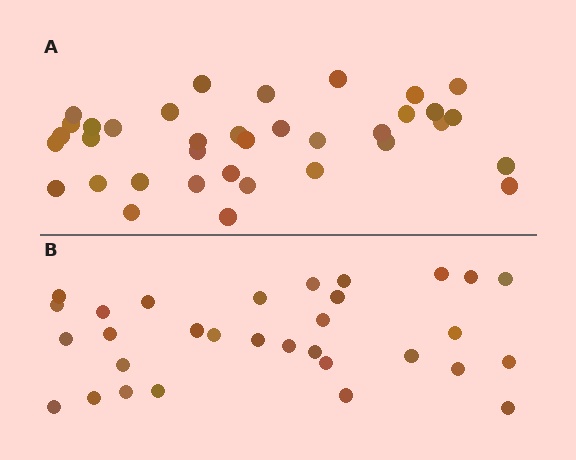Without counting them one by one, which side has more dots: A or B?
Region A (the top region) has more dots.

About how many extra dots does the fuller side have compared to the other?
Region A has about 5 more dots than region B.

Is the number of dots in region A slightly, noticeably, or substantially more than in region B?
Region A has only slightly more — the two regions are fairly close. The ratio is roughly 1.2 to 1.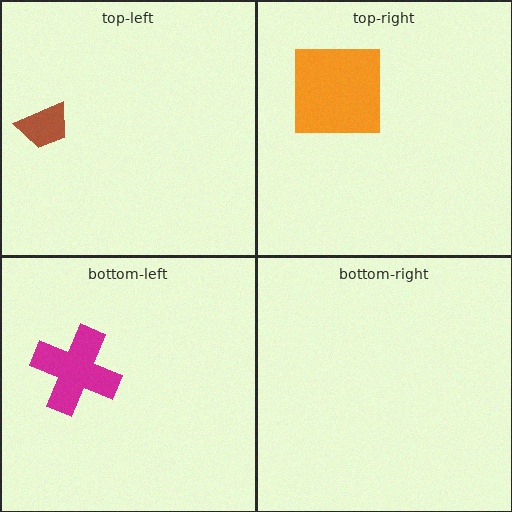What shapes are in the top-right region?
The orange square.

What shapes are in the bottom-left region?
The magenta cross.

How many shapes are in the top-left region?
1.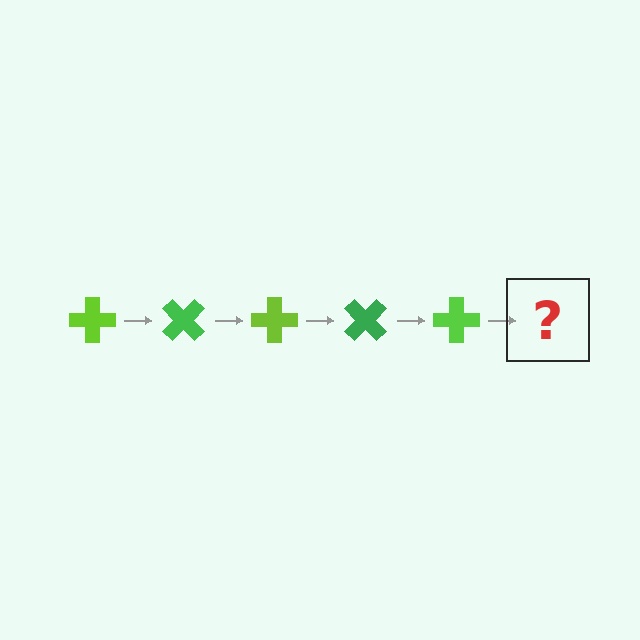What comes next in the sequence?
The next element should be a green cross, rotated 225 degrees from the start.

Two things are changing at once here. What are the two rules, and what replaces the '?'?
The two rules are that it rotates 45 degrees each step and the color cycles through lime and green. The '?' should be a green cross, rotated 225 degrees from the start.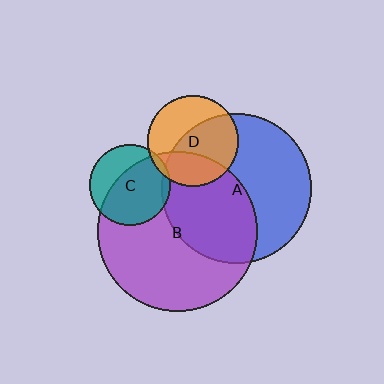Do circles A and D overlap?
Yes.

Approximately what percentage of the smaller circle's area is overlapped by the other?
Approximately 55%.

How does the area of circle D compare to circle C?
Approximately 1.3 times.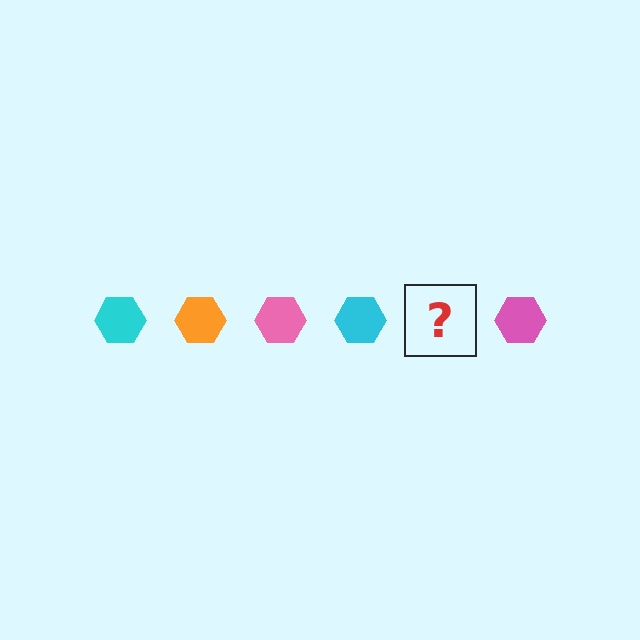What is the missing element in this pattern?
The missing element is an orange hexagon.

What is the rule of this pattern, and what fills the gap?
The rule is that the pattern cycles through cyan, orange, pink hexagons. The gap should be filled with an orange hexagon.